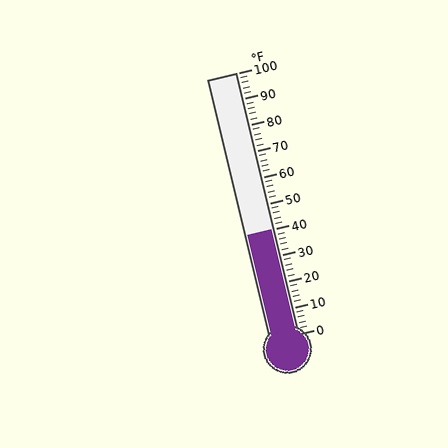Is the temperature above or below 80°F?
The temperature is below 80°F.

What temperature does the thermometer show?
The thermometer shows approximately 40°F.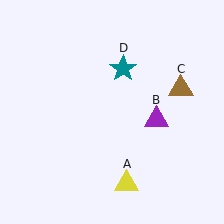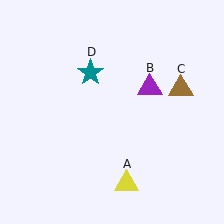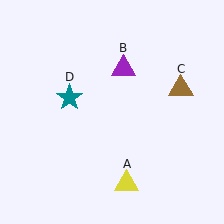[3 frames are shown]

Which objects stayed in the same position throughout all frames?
Yellow triangle (object A) and brown triangle (object C) remained stationary.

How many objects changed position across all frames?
2 objects changed position: purple triangle (object B), teal star (object D).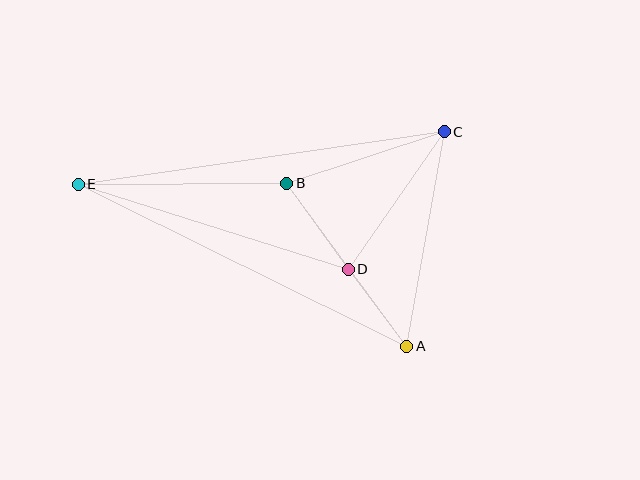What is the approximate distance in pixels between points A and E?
The distance between A and E is approximately 367 pixels.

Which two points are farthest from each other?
Points C and E are farthest from each other.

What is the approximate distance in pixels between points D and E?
The distance between D and E is approximately 283 pixels.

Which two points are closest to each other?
Points A and D are closest to each other.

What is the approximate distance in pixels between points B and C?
The distance between B and C is approximately 166 pixels.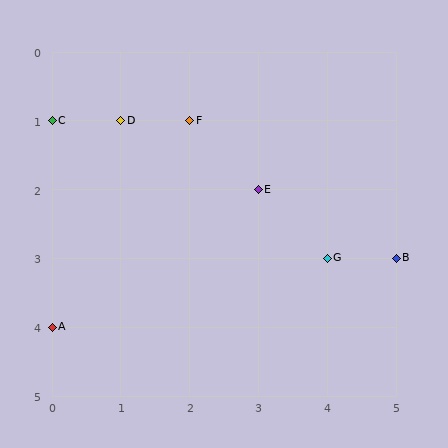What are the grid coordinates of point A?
Point A is at grid coordinates (0, 4).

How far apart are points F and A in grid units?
Points F and A are 2 columns and 3 rows apart (about 3.6 grid units diagonally).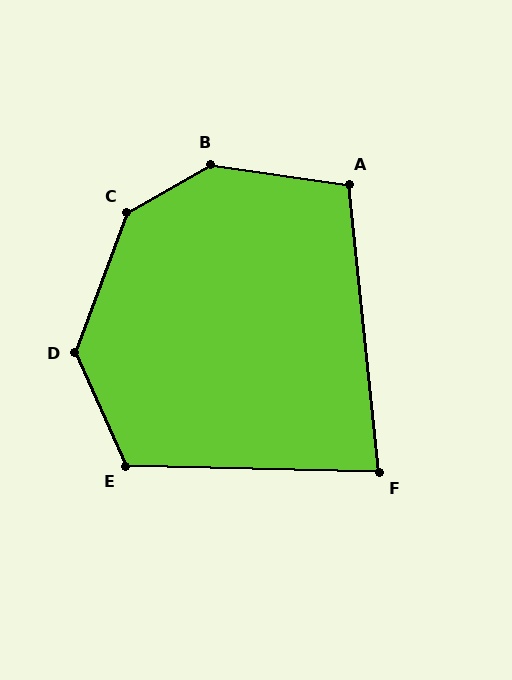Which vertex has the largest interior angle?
B, at approximately 142 degrees.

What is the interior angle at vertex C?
Approximately 140 degrees (obtuse).